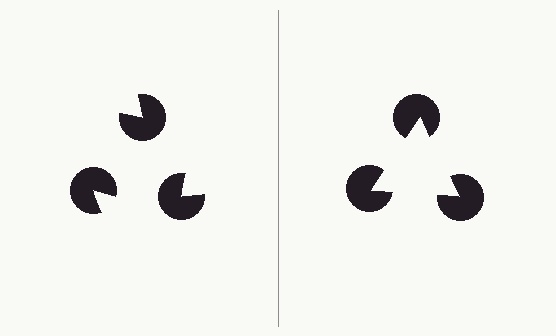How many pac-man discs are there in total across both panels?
6 — 3 on each side.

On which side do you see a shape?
An illusory triangle appears on the right side. On the left side the wedge cuts are rotated, so no coherent shape forms.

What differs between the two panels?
The pac-man discs are positioned identically on both sides; only the wedge orientations differ. On the right they align to a triangle; on the left they are misaligned.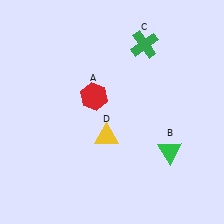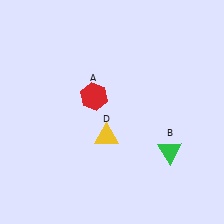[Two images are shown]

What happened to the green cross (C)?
The green cross (C) was removed in Image 2. It was in the top-right area of Image 1.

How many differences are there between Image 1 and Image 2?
There is 1 difference between the two images.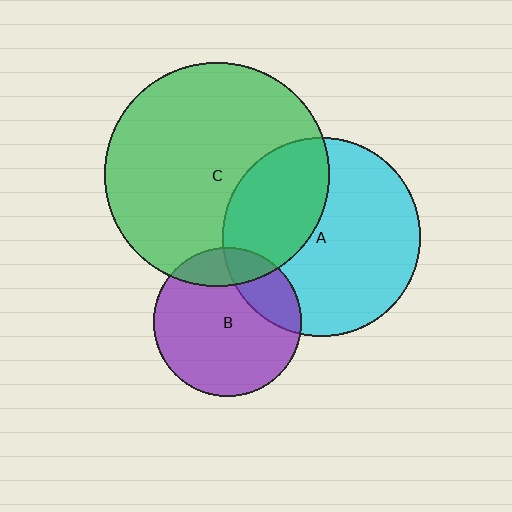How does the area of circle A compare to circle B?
Approximately 1.8 times.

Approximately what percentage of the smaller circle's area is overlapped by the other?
Approximately 35%.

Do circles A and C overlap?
Yes.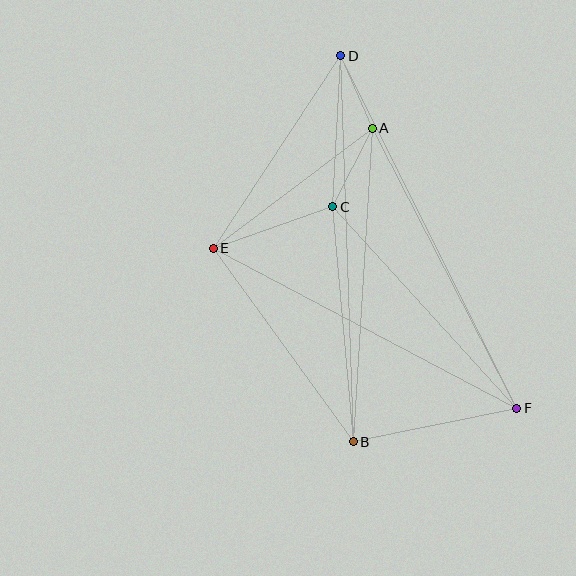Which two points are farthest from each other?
Points D and F are farthest from each other.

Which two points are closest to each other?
Points A and D are closest to each other.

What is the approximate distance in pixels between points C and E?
The distance between C and E is approximately 127 pixels.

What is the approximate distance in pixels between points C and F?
The distance between C and F is approximately 273 pixels.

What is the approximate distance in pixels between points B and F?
The distance between B and F is approximately 167 pixels.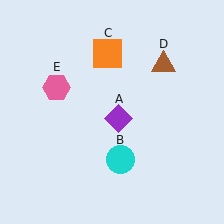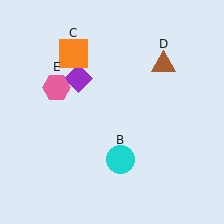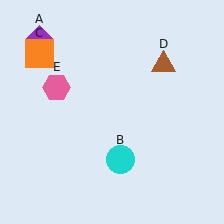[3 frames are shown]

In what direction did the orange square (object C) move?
The orange square (object C) moved left.